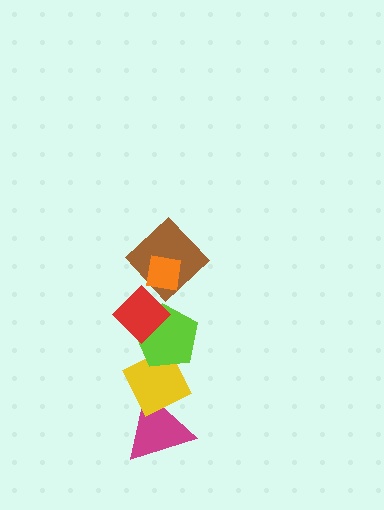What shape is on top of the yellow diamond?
The lime pentagon is on top of the yellow diamond.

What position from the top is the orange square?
The orange square is 1st from the top.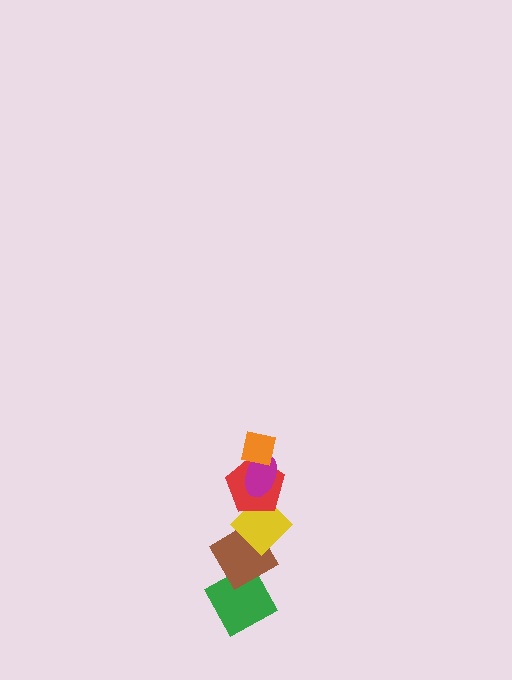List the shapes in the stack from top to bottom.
From top to bottom: the orange square, the magenta ellipse, the red pentagon, the yellow diamond, the brown diamond, the green diamond.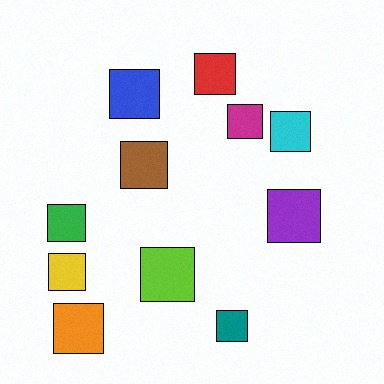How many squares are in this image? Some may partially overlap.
There are 11 squares.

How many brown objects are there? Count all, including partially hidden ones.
There is 1 brown object.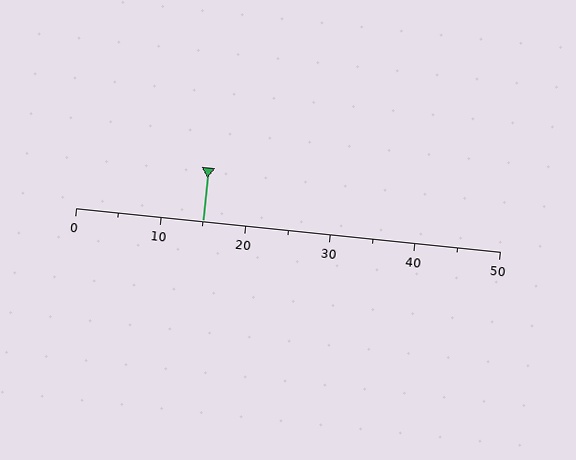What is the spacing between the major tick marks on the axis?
The major ticks are spaced 10 apart.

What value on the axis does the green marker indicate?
The marker indicates approximately 15.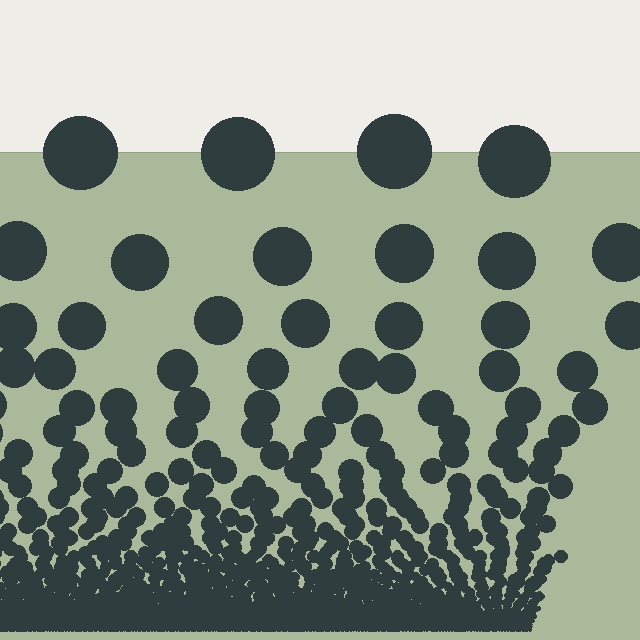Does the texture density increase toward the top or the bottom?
Density increases toward the bottom.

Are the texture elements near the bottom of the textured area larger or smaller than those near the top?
Smaller. The gradient is inverted — elements near the bottom are smaller and denser.